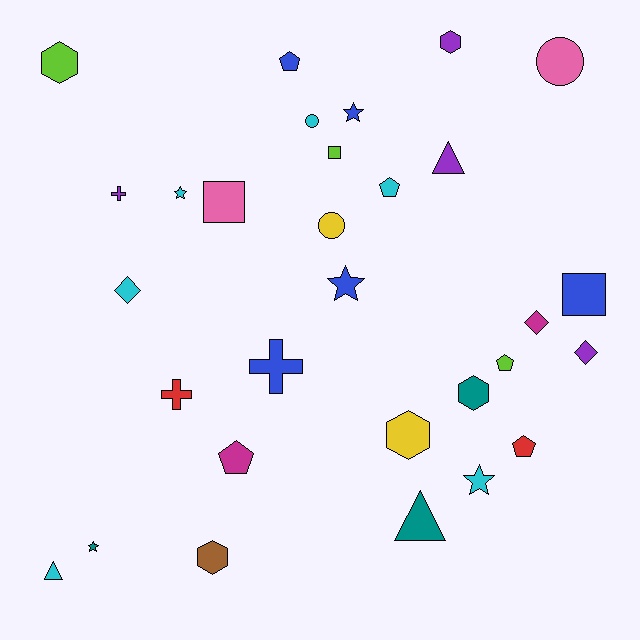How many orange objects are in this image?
There are no orange objects.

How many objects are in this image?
There are 30 objects.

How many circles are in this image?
There are 3 circles.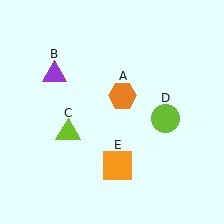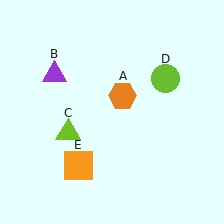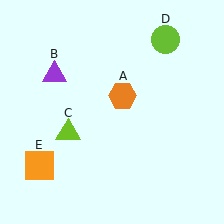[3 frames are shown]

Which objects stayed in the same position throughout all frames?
Orange hexagon (object A) and purple triangle (object B) and lime triangle (object C) remained stationary.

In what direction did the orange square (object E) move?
The orange square (object E) moved left.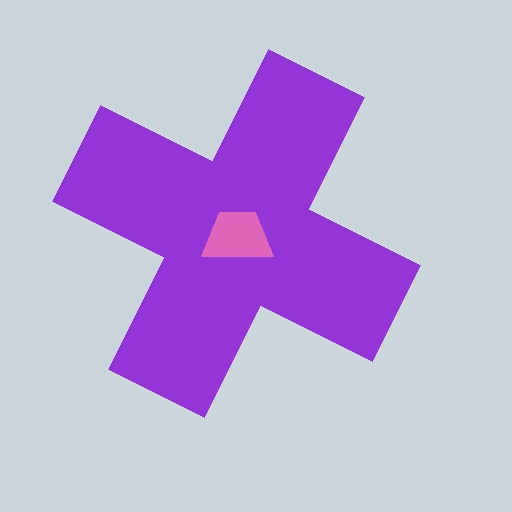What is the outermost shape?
The purple cross.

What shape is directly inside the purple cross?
The pink trapezoid.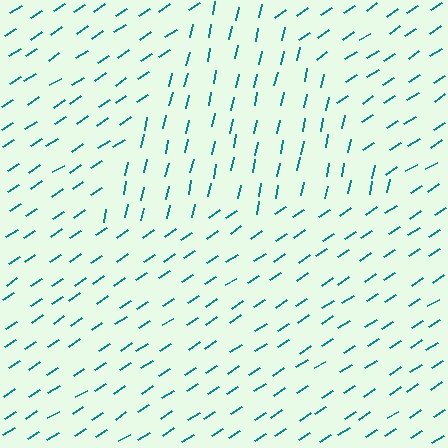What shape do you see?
I see a triangle.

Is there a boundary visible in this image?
Yes, there is a texture boundary formed by a change in line orientation.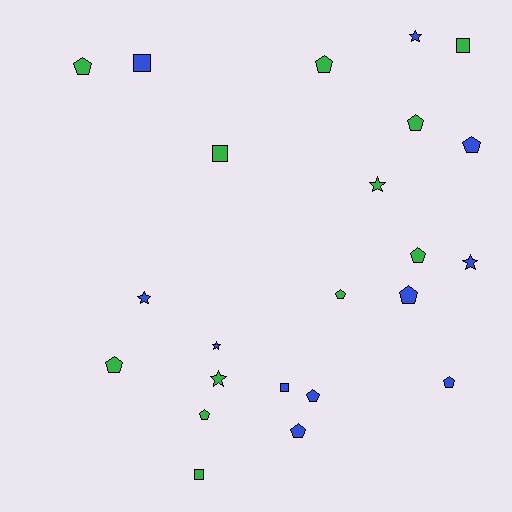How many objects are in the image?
There are 23 objects.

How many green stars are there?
There are 2 green stars.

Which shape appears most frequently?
Pentagon, with 12 objects.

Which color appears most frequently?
Green, with 12 objects.